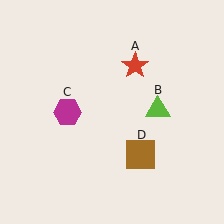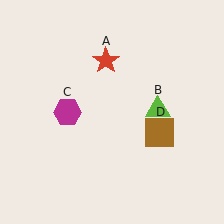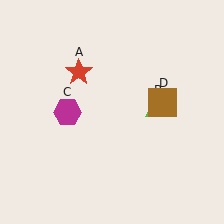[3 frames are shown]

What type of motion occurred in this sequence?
The red star (object A), brown square (object D) rotated counterclockwise around the center of the scene.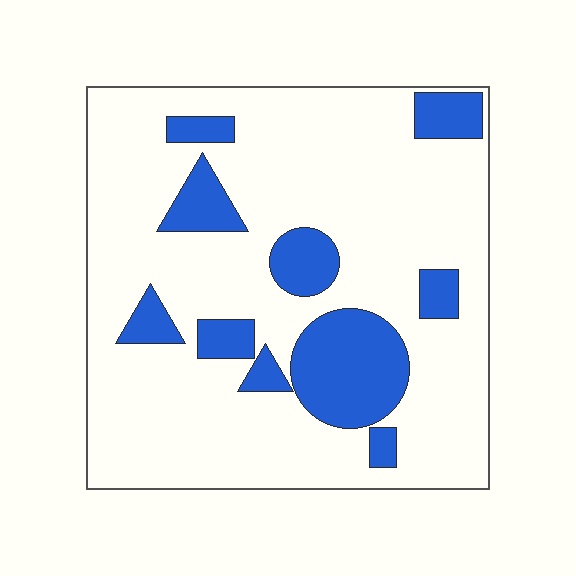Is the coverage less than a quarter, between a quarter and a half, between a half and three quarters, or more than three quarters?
Less than a quarter.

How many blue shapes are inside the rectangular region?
10.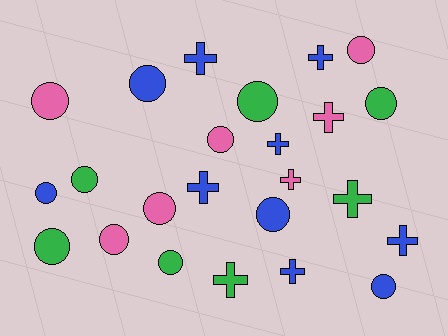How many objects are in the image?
There are 24 objects.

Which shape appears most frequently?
Circle, with 14 objects.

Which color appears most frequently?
Blue, with 10 objects.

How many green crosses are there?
There are 2 green crosses.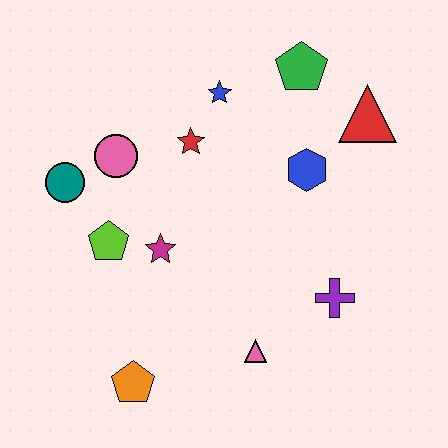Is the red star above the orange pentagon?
Yes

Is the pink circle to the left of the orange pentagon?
Yes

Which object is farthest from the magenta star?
The red triangle is farthest from the magenta star.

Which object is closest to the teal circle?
The pink circle is closest to the teal circle.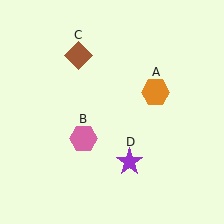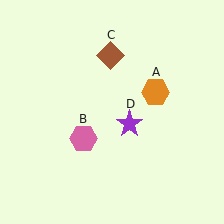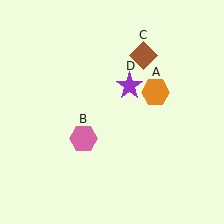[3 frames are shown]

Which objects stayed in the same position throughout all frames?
Orange hexagon (object A) and pink hexagon (object B) remained stationary.